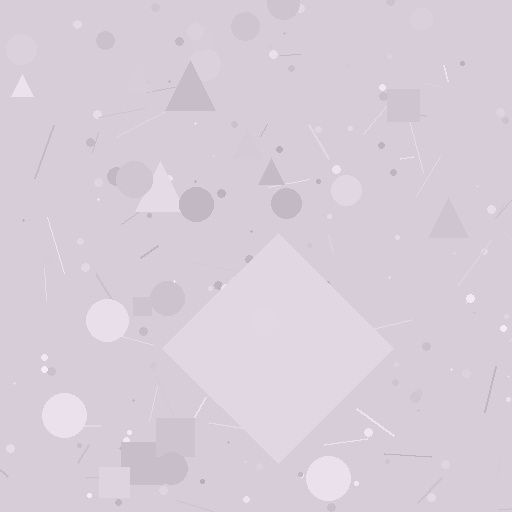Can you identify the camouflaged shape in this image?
The camouflaged shape is a diamond.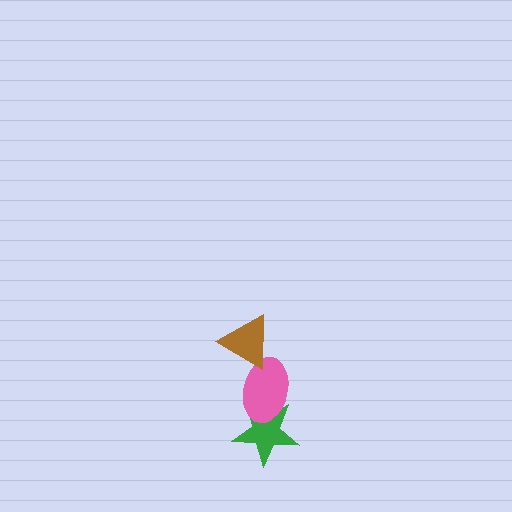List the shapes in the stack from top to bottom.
From top to bottom: the brown triangle, the pink ellipse, the green star.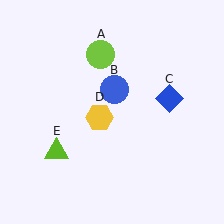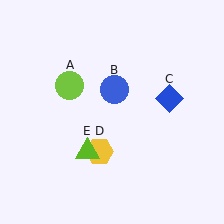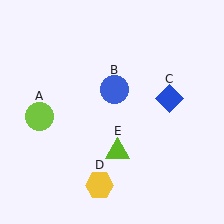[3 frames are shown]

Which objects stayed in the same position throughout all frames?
Blue circle (object B) and blue diamond (object C) remained stationary.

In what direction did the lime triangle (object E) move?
The lime triangle (object E) moved right.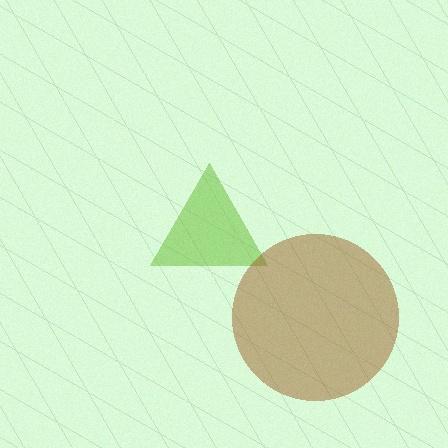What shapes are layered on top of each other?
The layered shapes are: a lime triangle, a brown circle.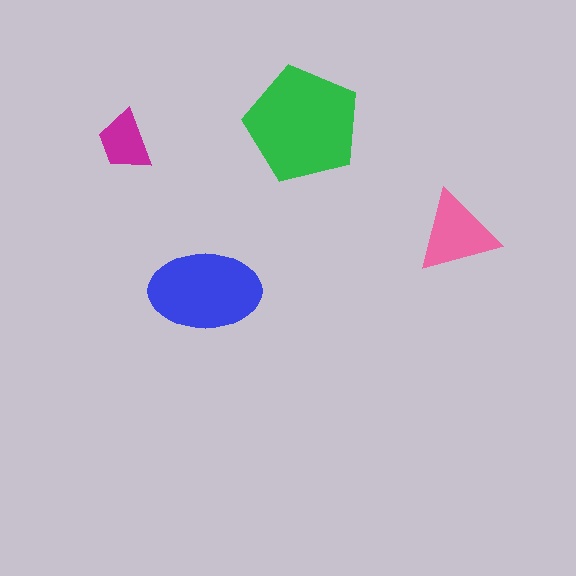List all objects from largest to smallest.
The green pentagon, the blue ellipse, the pink triangle, the magenta trapezoid.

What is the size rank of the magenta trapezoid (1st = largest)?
4th.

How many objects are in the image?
There are 4 objects in the image.